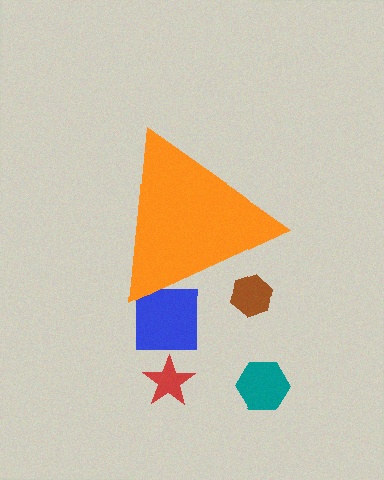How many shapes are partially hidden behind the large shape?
2 shapes are partially hidden.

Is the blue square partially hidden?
Yes, the blue square is partially hidden behind the orange triangle.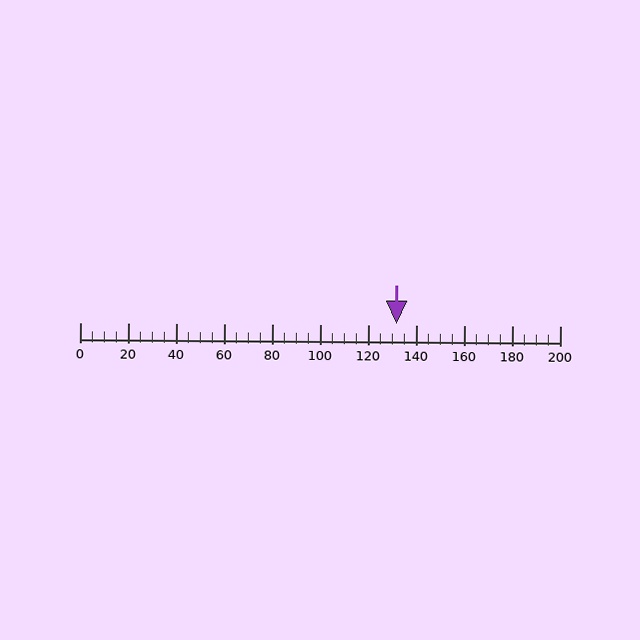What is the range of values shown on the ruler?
The ruler shows values from 0 to 200.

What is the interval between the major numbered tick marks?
The major tick marks are spaced 20 units apart.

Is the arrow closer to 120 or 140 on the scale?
The arrow is closer to 140.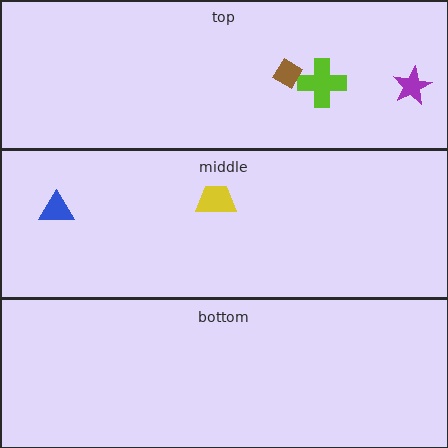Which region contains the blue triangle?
The middle region.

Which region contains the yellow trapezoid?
The middle region.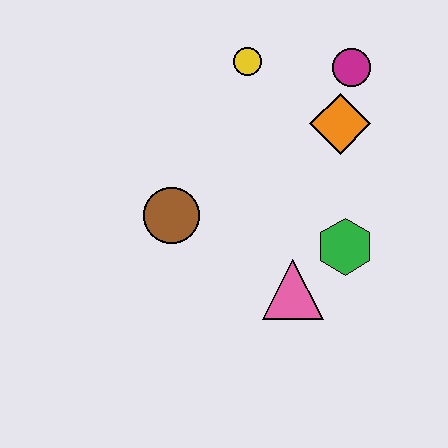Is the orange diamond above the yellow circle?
No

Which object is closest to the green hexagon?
The pink triangle is closest to the green hexagon.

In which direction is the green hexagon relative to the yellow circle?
The green hexagon is below the yellow circle.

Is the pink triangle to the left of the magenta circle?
Yes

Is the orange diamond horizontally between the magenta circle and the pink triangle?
Yes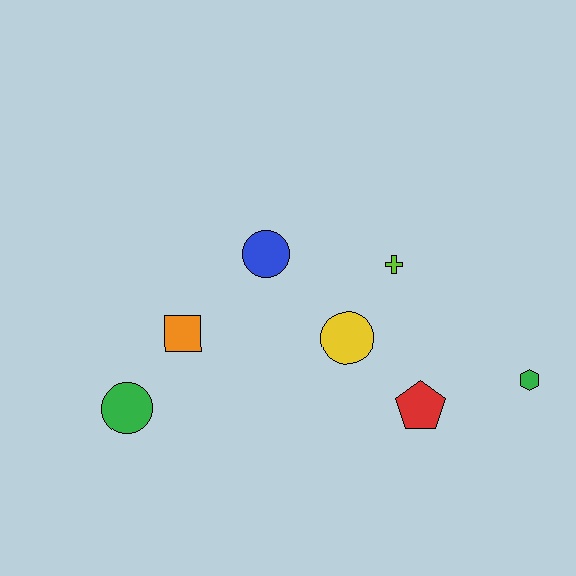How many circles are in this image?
There are 3 circles.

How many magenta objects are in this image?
There are no magenta objects.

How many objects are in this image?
There are 7 objects.